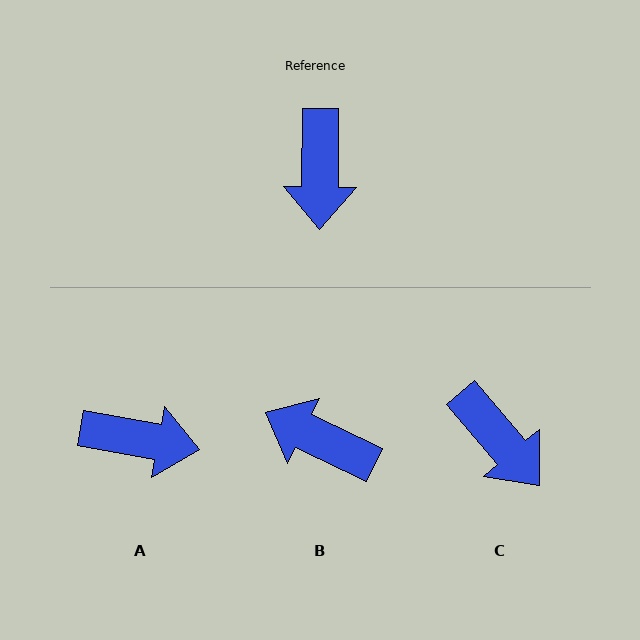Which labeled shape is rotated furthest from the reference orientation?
B, about 116 degrees away.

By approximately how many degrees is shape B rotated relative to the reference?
Approximately 116 degrees clockwise.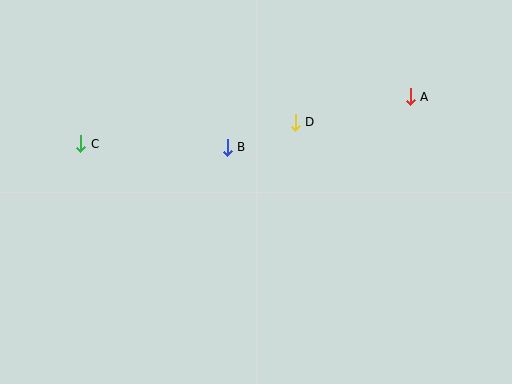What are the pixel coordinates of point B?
Point B is at (227, 147).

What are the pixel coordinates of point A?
Point A is at (410, 97).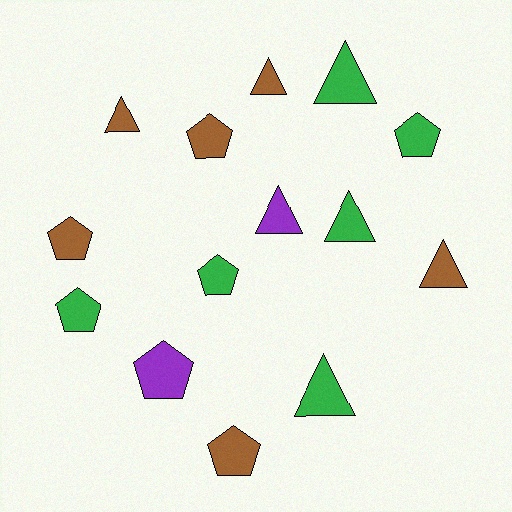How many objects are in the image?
There are 14 objects.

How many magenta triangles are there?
There are no magenta triangles.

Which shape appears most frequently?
Pentagon, with 7 objects.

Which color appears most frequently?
Green, with 6 objects.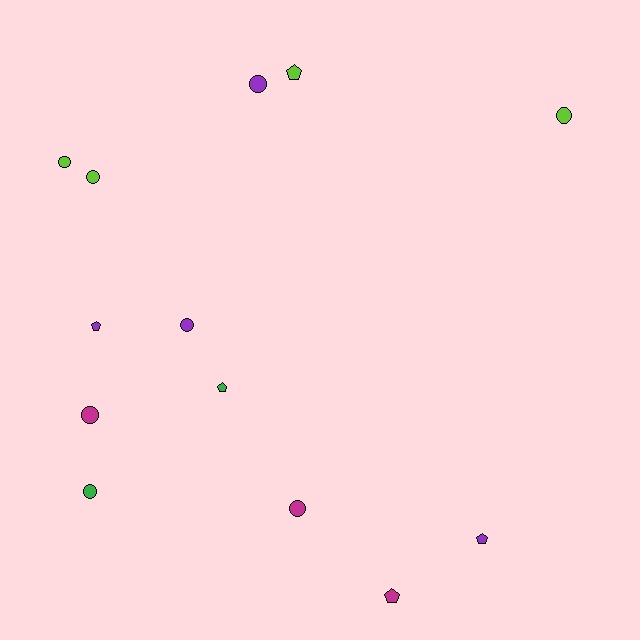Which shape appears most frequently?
Circle, with 8 objects.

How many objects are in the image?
There are 13 objects.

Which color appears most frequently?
Purple, with 4 objects.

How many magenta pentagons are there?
There is 1 magenta pentagon.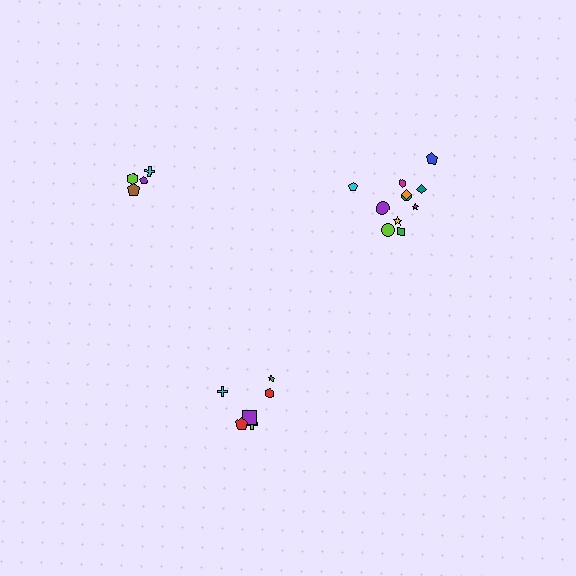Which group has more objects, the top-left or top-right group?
The top-right group.